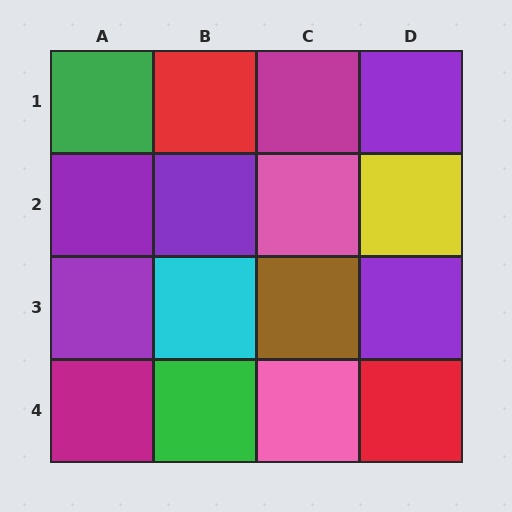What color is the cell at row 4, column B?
Green.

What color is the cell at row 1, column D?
Purple.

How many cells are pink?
2 cells are pink.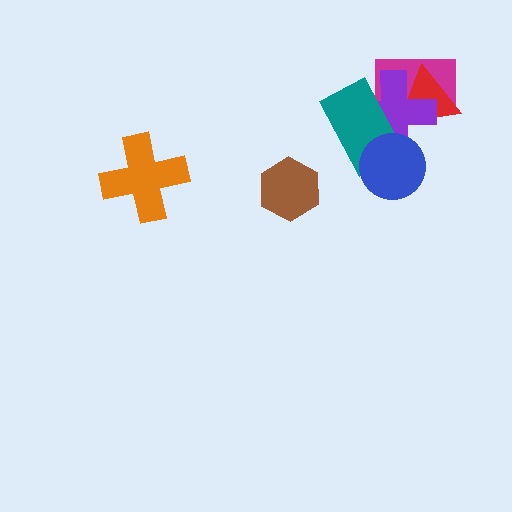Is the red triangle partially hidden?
Yes, it is partially covered by another shape.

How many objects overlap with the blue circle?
2 objects overlap with the blue circle.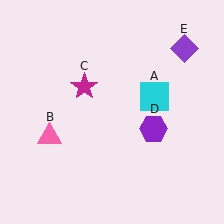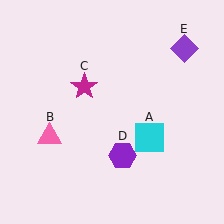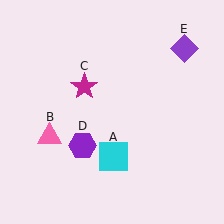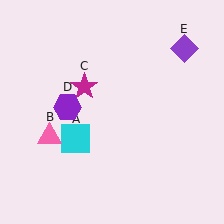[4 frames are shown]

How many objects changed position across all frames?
2 objects changed position: cyan square (object A), purple hexagon (object D).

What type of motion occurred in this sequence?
The cyan square (object A), purple hexagon (object D) rotated clockwise around the center of the scene.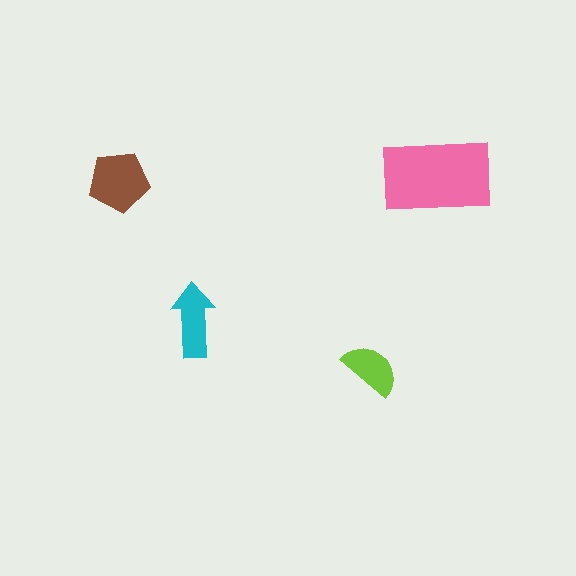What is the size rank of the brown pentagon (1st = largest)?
2nd.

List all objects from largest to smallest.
The pink rectangle, the brown pentagon, the cyan arrow, the lime semicircle.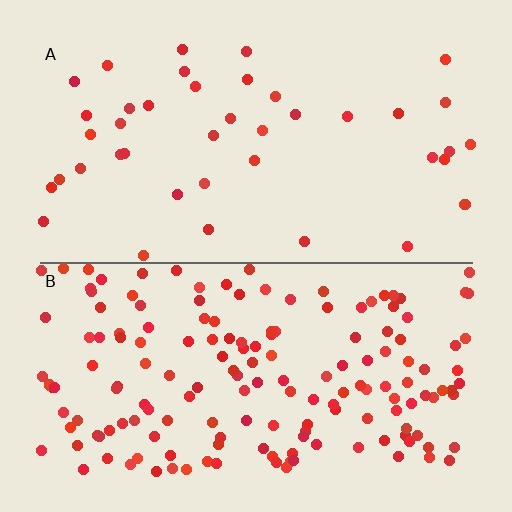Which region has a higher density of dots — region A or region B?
B (the bottom).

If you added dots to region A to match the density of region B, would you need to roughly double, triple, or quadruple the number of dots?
Approximately quadruple.